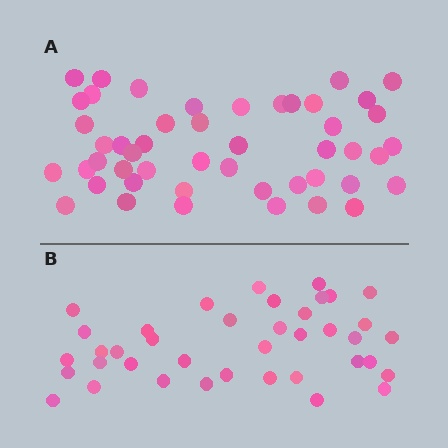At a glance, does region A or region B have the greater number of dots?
Region A (the top region) has more dots.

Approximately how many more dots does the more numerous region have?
Region A has roughly 8 or so more dots than region B.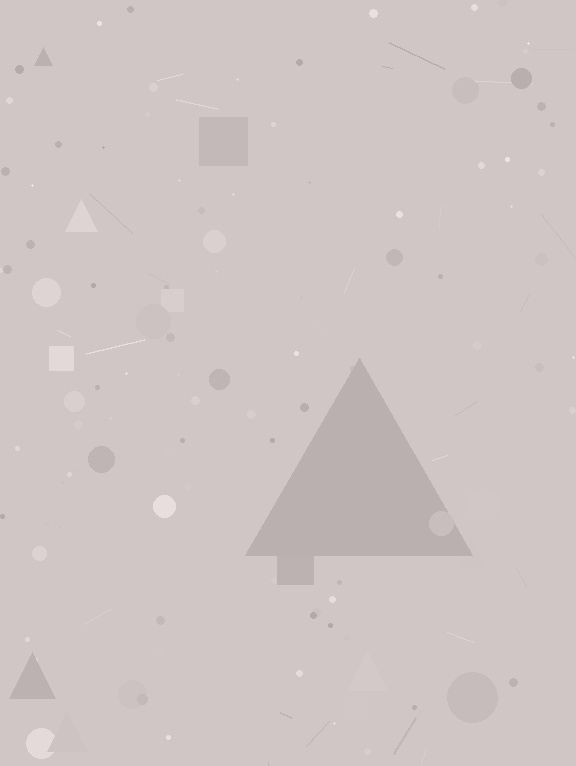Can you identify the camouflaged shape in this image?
The camouflaged shape is a triangle.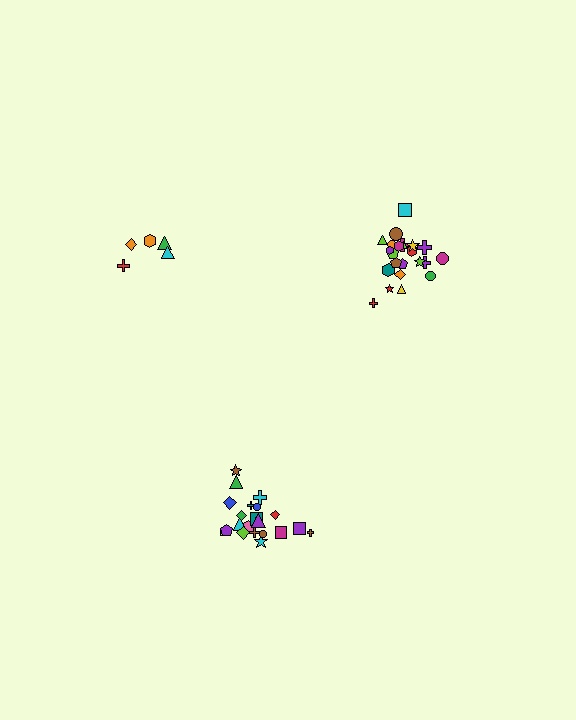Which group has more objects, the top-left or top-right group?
The top-right group.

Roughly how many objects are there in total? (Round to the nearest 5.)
Roughly 50 objects in total.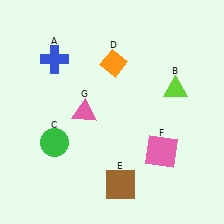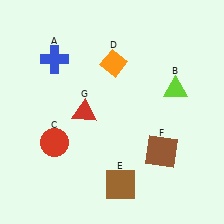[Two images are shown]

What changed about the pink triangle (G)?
In Image 1, G is pink. In Image 2, it changed to red.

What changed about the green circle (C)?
In Image 1, C is green. In Image 2, it changed to red.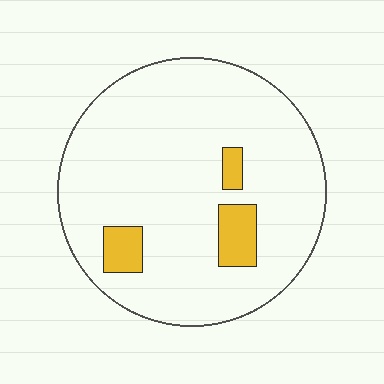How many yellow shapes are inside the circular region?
3.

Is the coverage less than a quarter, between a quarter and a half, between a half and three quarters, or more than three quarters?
Less than a quarter.